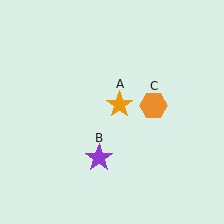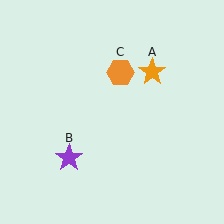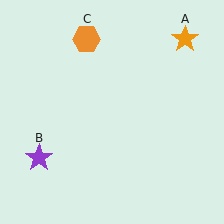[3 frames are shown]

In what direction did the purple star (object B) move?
The purple star (object B) moved left.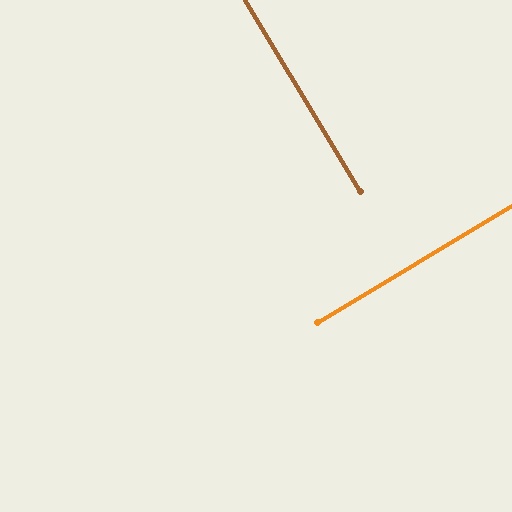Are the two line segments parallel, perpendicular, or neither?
Perpendicular — they meet at approximately 90°.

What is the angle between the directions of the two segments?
Approximately 90 degrees.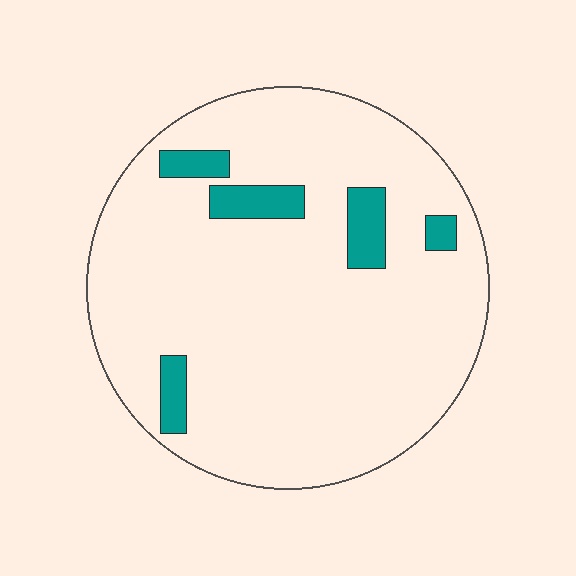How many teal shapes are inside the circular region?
5.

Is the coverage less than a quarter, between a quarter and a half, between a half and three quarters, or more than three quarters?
Less than a quarter.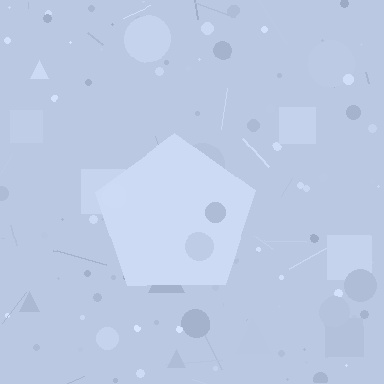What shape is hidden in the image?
A pentagon is hidden in the image.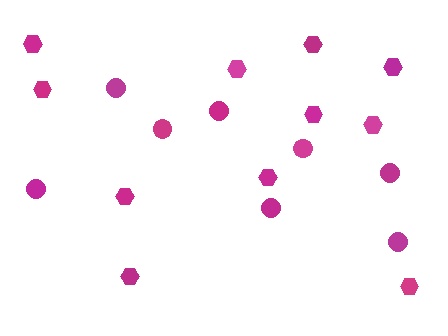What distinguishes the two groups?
There are 2 groups: one group of circles (8) and one group of hexagons (11).